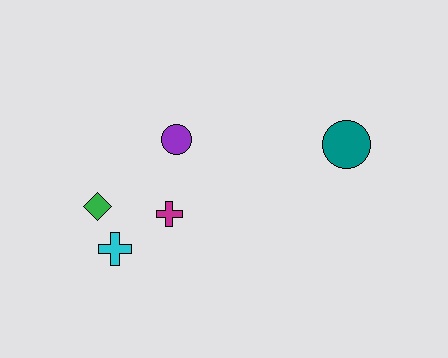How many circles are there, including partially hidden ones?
There are 2 circles.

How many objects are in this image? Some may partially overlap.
There are 5 objects.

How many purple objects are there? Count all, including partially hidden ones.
There is 1 purple object.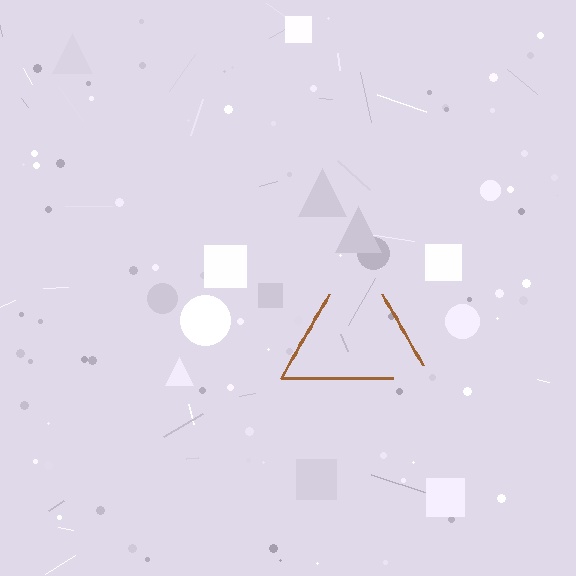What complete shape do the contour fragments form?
The contour fragments form a triangle.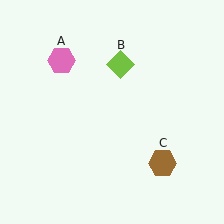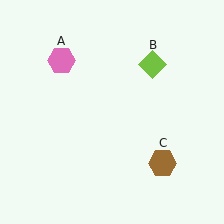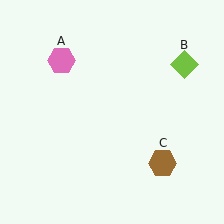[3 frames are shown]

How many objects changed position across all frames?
1 object changed position: lime diamond (object B).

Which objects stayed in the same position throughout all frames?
Pink hexagon (object A) and brown hexagon (object C) remained stationary.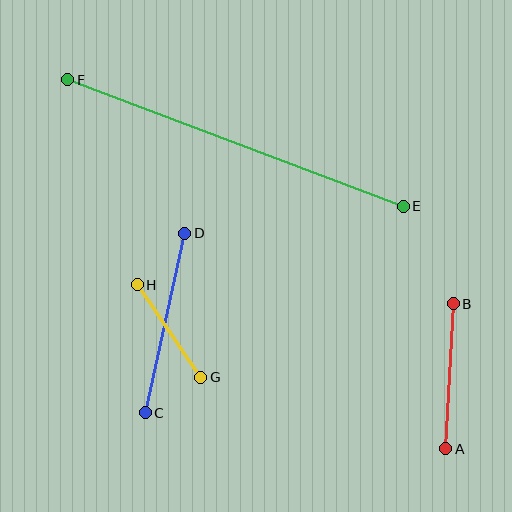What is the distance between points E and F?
The distance is approximately 359 pixels.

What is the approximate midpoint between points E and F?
The midpoint is at approximately (235, 143) pixels.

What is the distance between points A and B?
The distance is approximately 146 pixels.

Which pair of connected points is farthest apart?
Points E and F are farthest apart.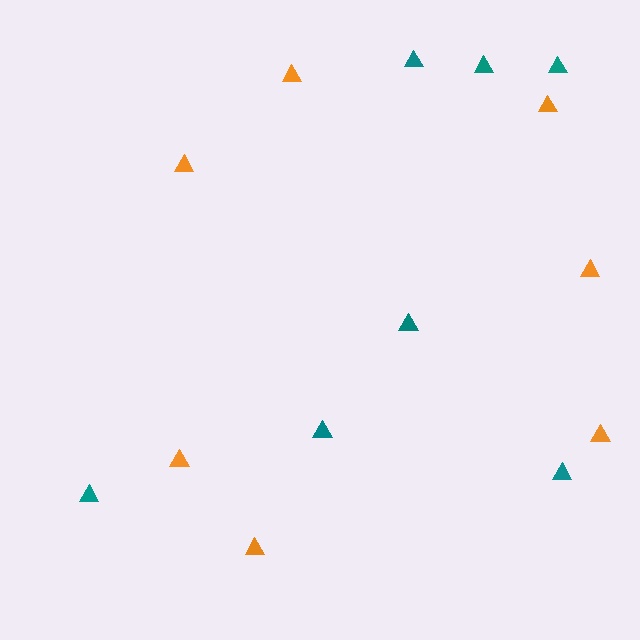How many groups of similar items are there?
There are 2 groups: one group of orange triangles (7) and one group of teal triangles (7).